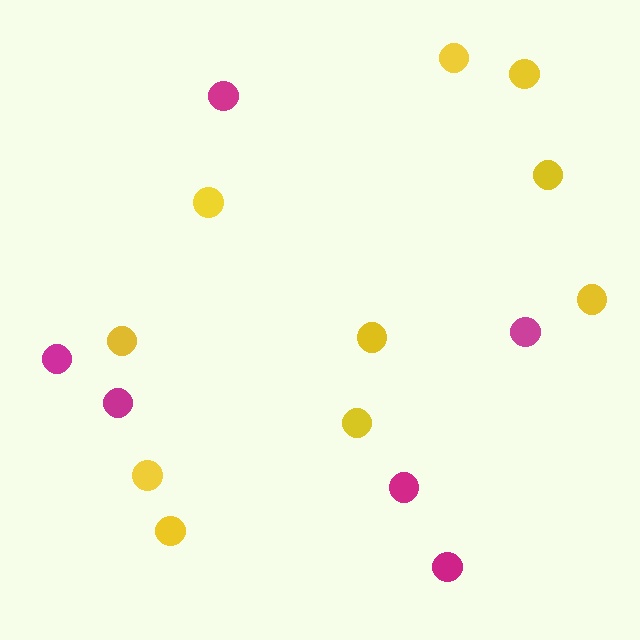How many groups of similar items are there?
There are 2 groups: one group of magenta circles (6) and one group of yellow circles (10).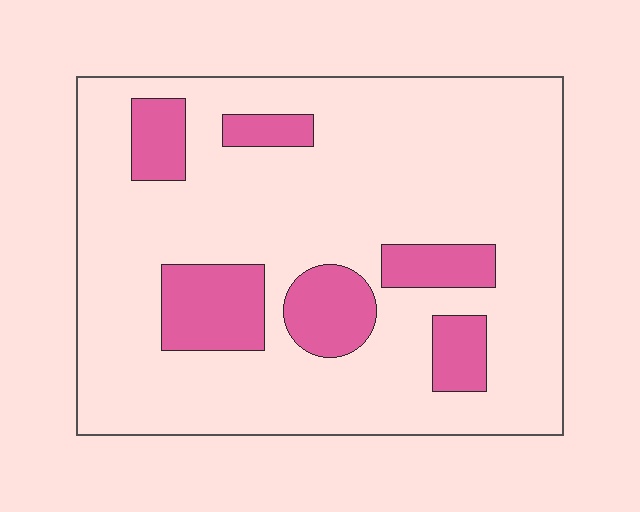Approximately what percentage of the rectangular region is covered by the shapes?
Approximately 20%.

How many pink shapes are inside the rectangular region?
6.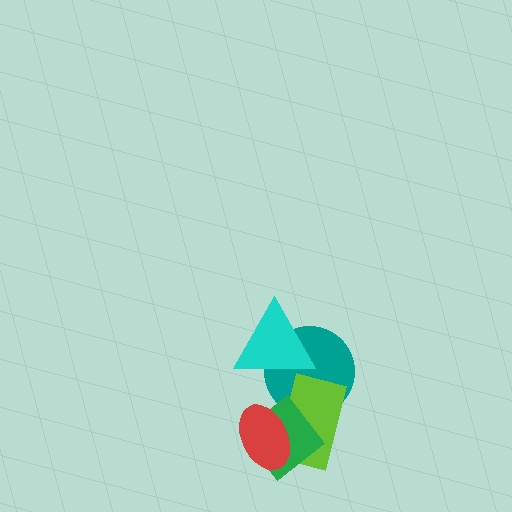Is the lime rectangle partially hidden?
Yes, it is partially covered by another shape.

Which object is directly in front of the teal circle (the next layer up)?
The lime rectangle is directly in front of the teal circle.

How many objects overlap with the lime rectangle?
3 objects overlap with the lime rectangle.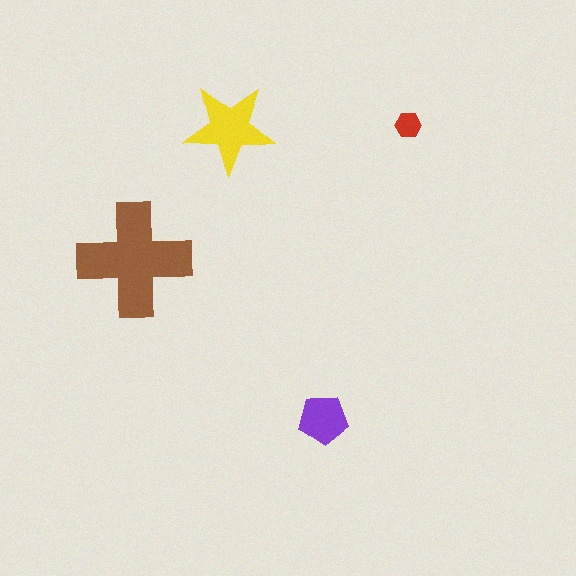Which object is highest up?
The yellow star is topmost.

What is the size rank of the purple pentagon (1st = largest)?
3rd.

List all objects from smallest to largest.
The red hexagon, the purple pentagon, the yellow star, the brown cross.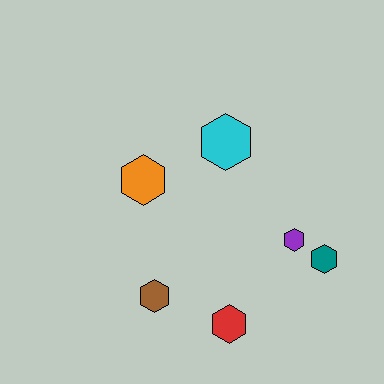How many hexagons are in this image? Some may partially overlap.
There are 6 hexagons.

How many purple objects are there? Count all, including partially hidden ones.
There is 1 purple object.